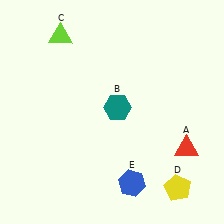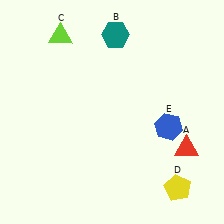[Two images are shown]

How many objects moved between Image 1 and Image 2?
2 objects moved between the two images.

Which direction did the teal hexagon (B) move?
The teal hexagon (B) moved up.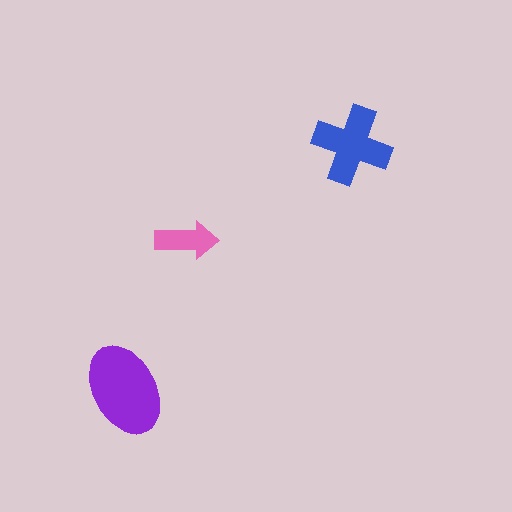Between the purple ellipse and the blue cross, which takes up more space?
The purple ellipse.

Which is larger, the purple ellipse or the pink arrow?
The purple ellipse.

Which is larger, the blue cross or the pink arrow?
The blue cross.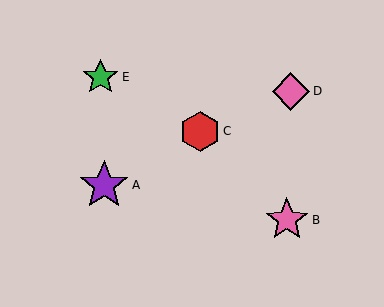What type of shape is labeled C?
Shape C is a red hexagon.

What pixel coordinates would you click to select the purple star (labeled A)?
Click at (104, 185) to select the purple star A.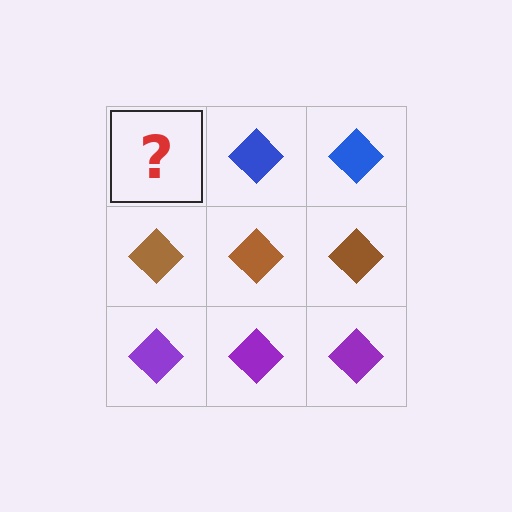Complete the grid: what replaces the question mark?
The question mark should be replaced with a blue diamond.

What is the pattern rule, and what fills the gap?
The rule is that each row has a consistent color. The gap should be filled with a blue diamond.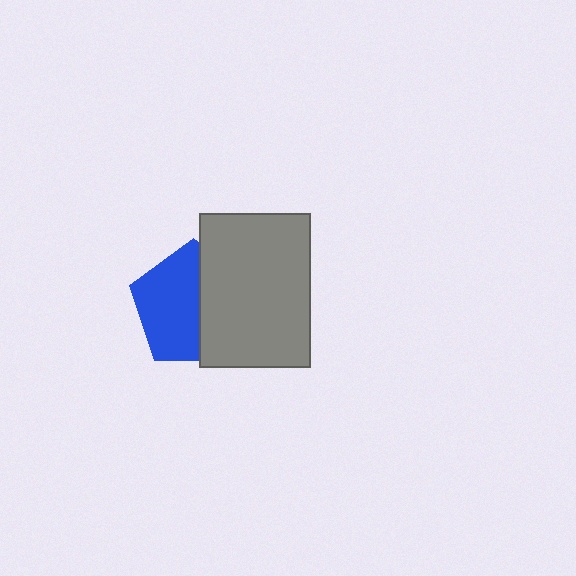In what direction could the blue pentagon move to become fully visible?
The blue pentagon could move left. That would shift it out from behind the gray rectangle entirely.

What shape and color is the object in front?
The object in front is a gray rectangle.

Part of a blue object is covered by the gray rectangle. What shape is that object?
It is a pentagon.